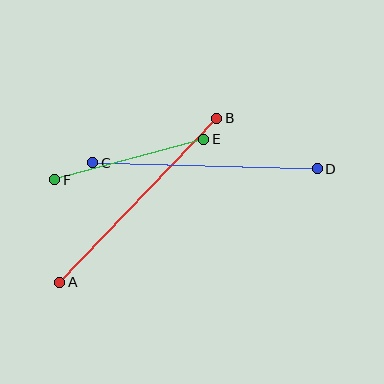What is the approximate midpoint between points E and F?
The midpoint is at approximately (129, 160) pixels.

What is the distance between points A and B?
The distance is approximately 227 pixels.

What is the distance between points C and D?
The distance is approximately 225 pixels.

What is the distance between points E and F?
The distance is approximately 155 pixels.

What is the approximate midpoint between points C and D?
The midpoint is at approximately (205, 166) pixels.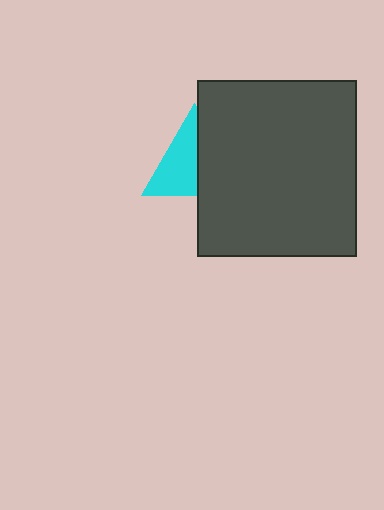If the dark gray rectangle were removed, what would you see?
You would see the complete cyan triangle.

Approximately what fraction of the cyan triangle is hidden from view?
Roughly 45% of the cyan triangle is hidden behind the dark gray rectangle.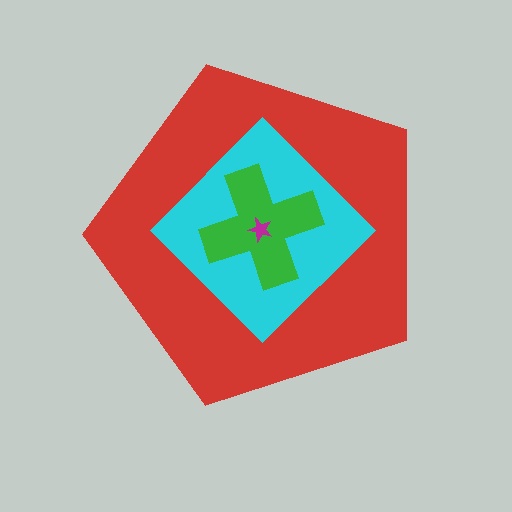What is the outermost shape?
The red pentagon.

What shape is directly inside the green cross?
The magenta star.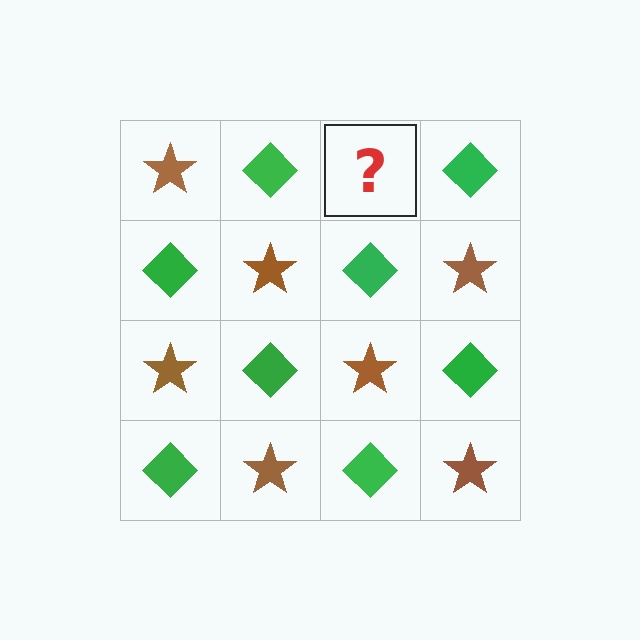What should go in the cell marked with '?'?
The missing cell should contain a brown star.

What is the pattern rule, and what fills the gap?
The rule is that it alternates brown star and green diamond in a checkerboard pattern. The gap should be filled with a brown star.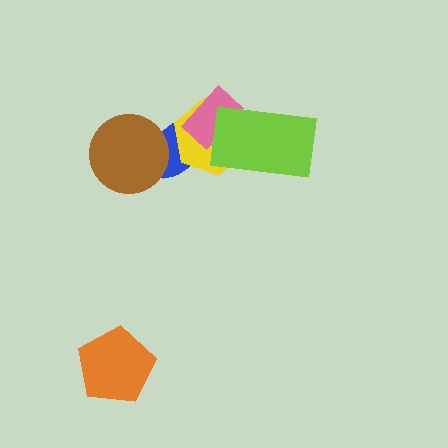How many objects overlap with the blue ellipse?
3 objects overlap with the blue ellipse.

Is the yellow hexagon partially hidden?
Yes, it is partially covered by another shape.